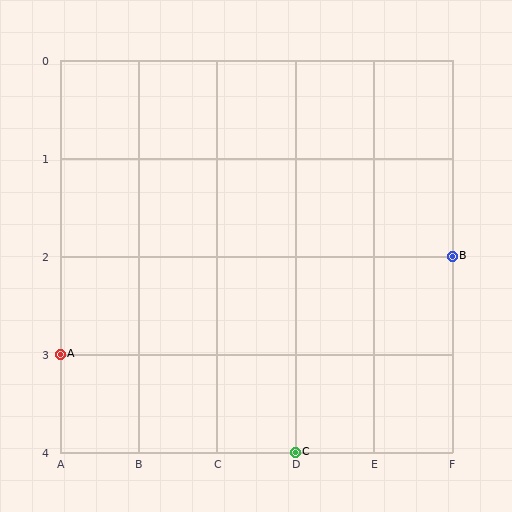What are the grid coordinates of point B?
Point B is at grid coordinates (F, 2).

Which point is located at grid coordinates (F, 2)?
Point B is at (F, 2).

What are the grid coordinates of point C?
Point C is at grid coordinates (D, 4).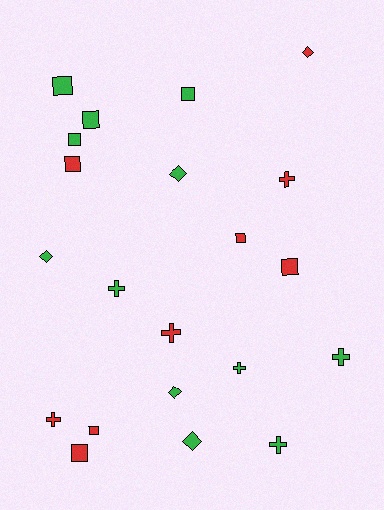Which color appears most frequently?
Green, with 12 objects.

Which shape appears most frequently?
Square, with 9 objects.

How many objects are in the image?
There are 21 objects.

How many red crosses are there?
There are 3 red crosses.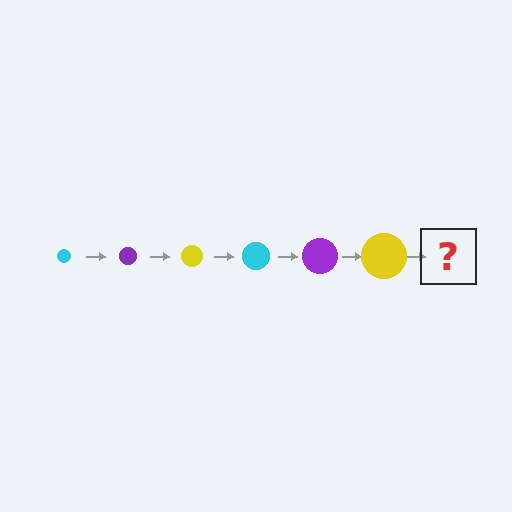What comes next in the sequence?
The next element should be a cyan circle, larger than the previous one.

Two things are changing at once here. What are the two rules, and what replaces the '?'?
The two rules are that the circle grows larger each step and the color cycles through cyan, purple, and yellow. The '?' should be a cyan circle, larger than the previous one.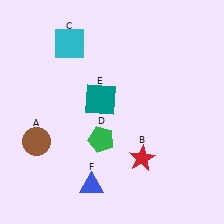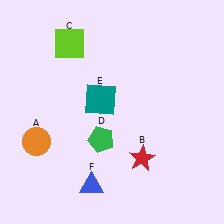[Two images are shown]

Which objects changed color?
A changed from brown to orange. C changed from cyan to lime.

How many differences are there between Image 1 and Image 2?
There are 2 differences between the two images.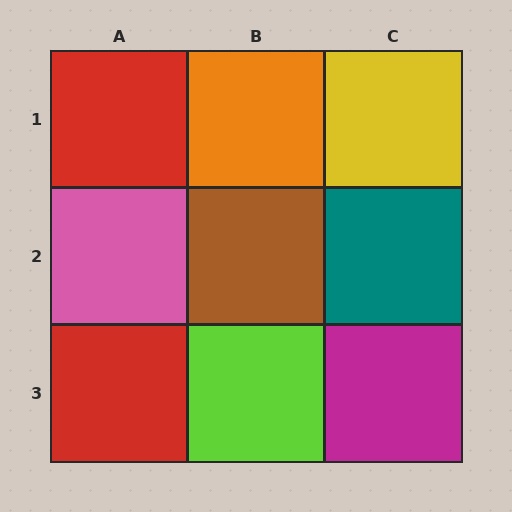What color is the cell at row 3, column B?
Lime.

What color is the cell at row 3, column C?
Magenta.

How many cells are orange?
1 cell is orange.